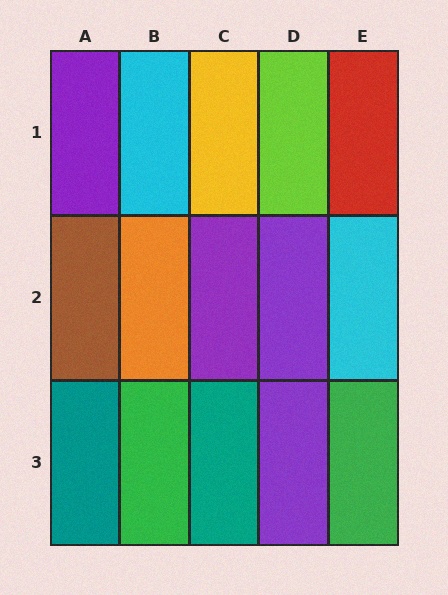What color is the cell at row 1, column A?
Purple.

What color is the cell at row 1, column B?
Cyan.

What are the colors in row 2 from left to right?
Brown, orange, purple, purple, cyan.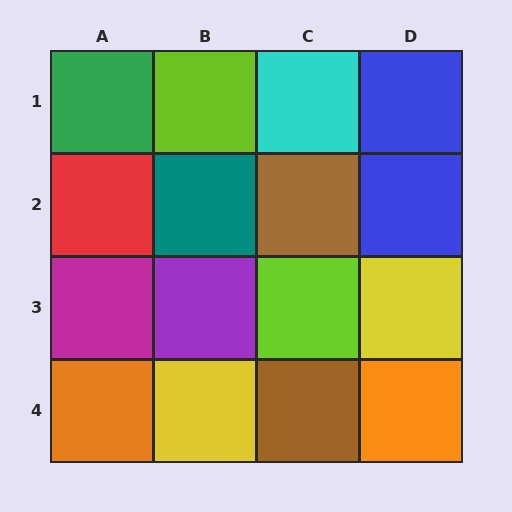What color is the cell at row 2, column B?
Teal.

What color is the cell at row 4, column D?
Orange.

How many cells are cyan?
1 cell is cyan.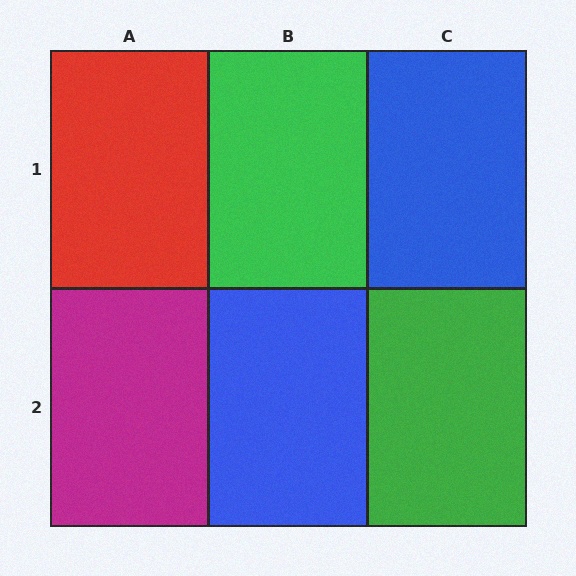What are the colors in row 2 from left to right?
Magenta, blue, green.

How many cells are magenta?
1 cell is magenta.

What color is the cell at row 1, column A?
Red.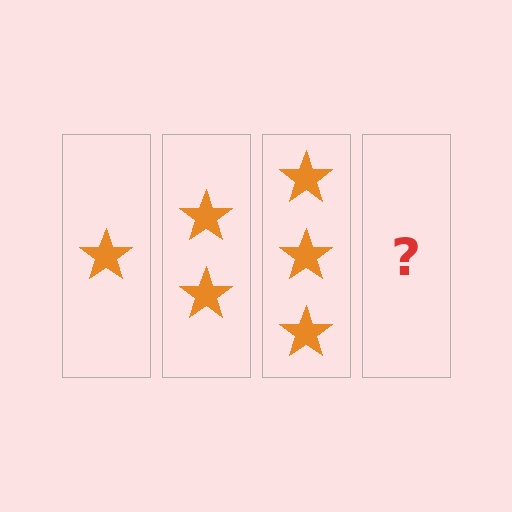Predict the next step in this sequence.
The next step is 4 stars.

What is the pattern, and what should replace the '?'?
The pattern is that each step adds one more star. The '?' should be 4 stars.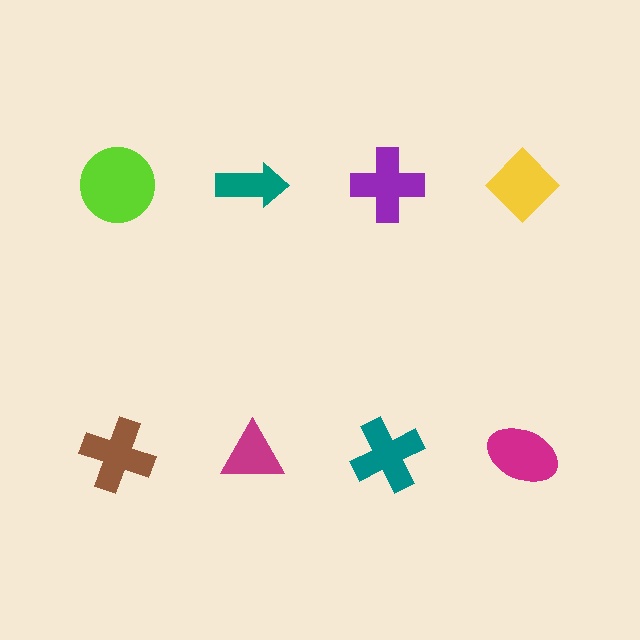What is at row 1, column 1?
A lime circle.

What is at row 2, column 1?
A brown cross.